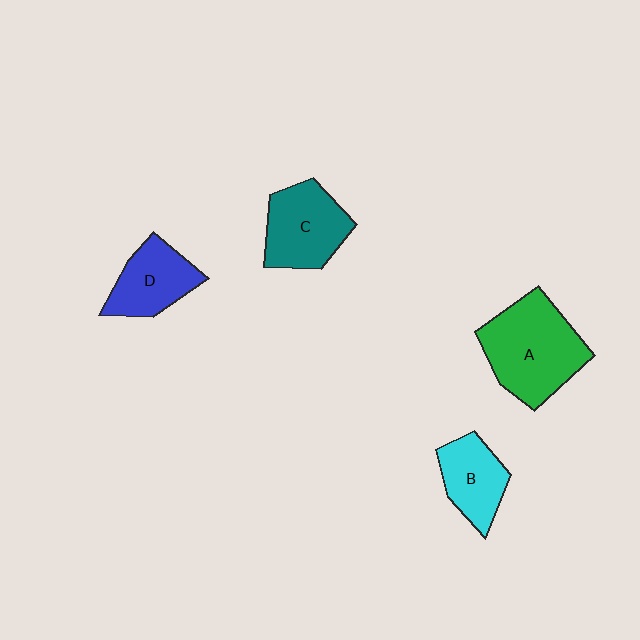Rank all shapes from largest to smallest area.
From largest to smallest: A (green), C (teal), D (blue), B (cyan).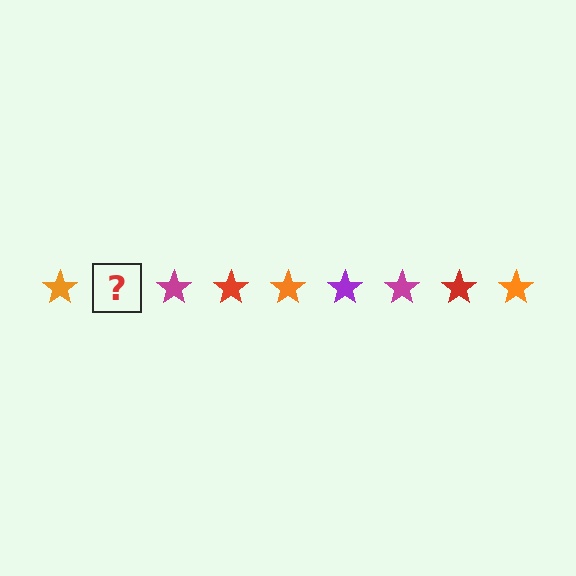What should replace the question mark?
The question mark should be replaced with a purple star.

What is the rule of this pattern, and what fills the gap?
The rule is that the pattern cycles through orange, purple, magenta, red stars. The gap should be filled with a purple star.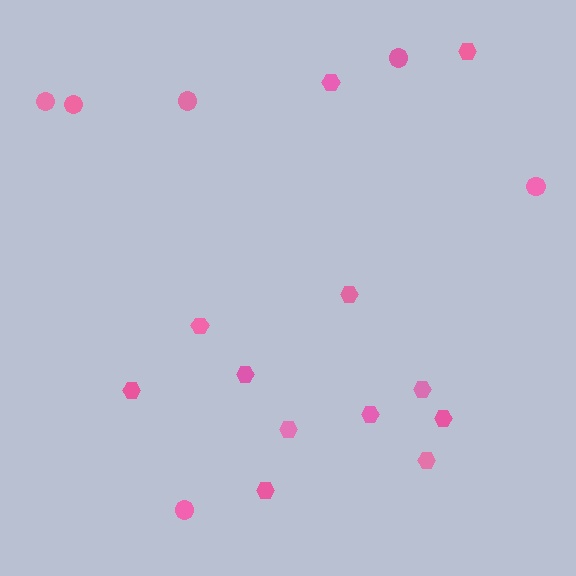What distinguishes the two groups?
There are 2 groups: one group of circles (6) and one group of hexagons (12).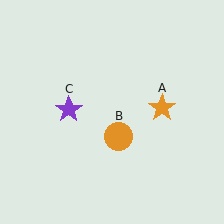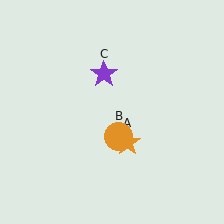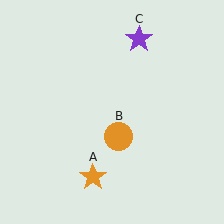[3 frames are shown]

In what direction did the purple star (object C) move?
The purple star (object C) moved up and to the right.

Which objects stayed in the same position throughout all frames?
Orange circle (object B) remained stationary.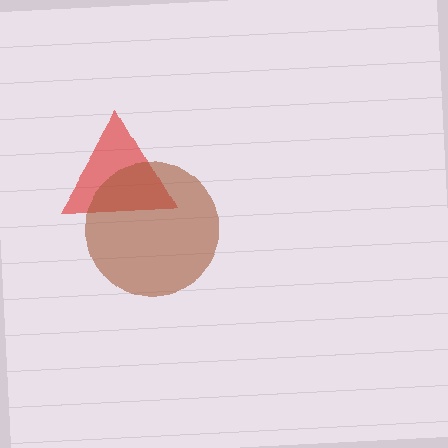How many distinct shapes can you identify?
There are 2 distinct shapes: a red triangle, a brown circle.